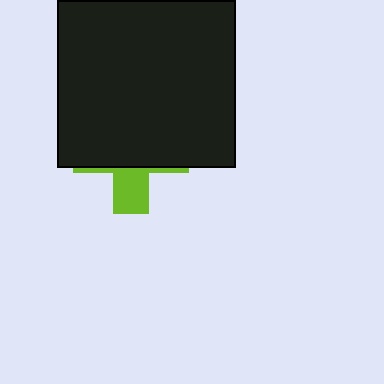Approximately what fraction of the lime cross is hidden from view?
Roughly 70% of the lime cross is hidden behind the black rectangle.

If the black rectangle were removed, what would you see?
You would see the complete lime cross.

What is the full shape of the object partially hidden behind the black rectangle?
The partially hidden object is a lime cross.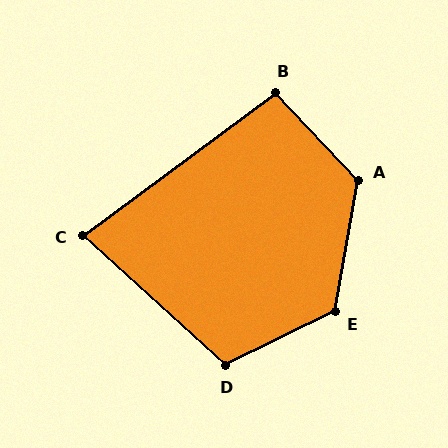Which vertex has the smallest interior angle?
C, at approximately 79 degrees.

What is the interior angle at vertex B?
Approximately 97 degrees (obtuse).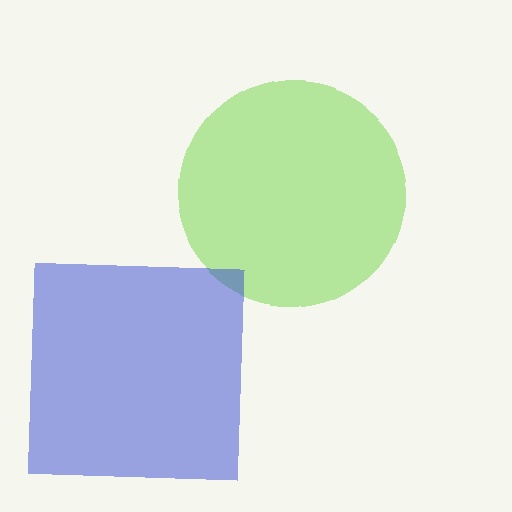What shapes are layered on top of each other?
The layered shapes are: a lime circle, a blue square.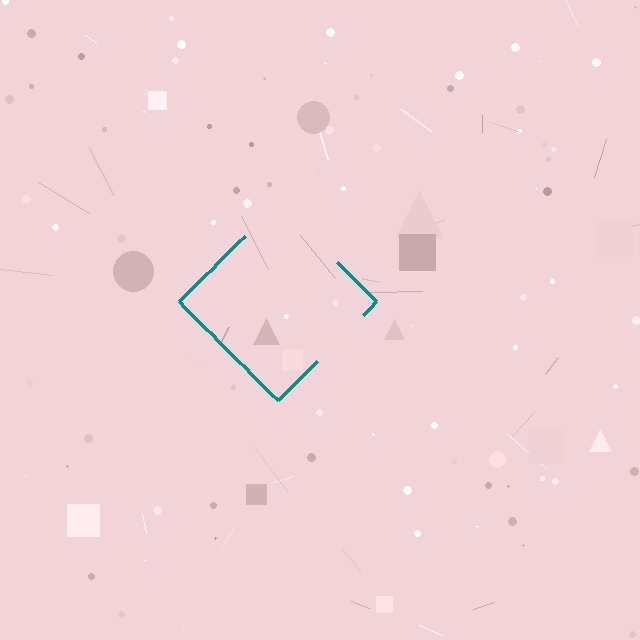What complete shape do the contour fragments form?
The contour fragments form a diamond.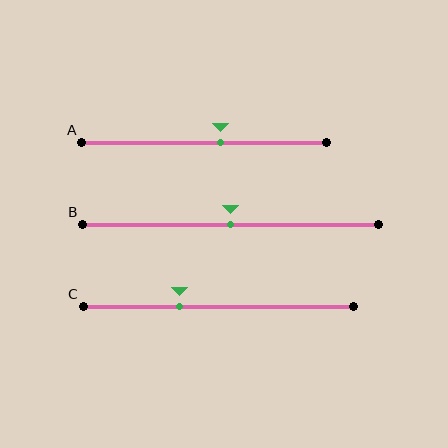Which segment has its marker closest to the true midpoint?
Segment B has its marker closest to the true midpoint.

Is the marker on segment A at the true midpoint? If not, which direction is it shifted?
No, the marker on segment A is shifted to the right by about 7% of the segment length.